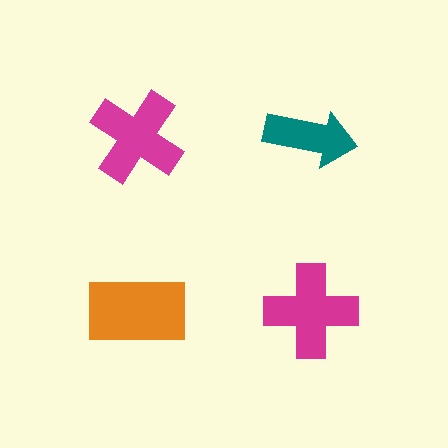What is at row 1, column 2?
A teal arrow.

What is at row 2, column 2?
A magenta cross.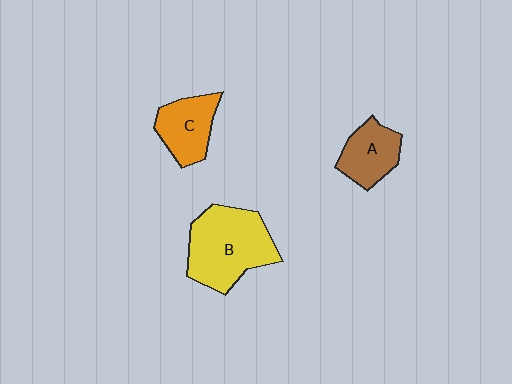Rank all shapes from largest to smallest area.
From largest to smallest: B (yellow), C (orange), A (brown).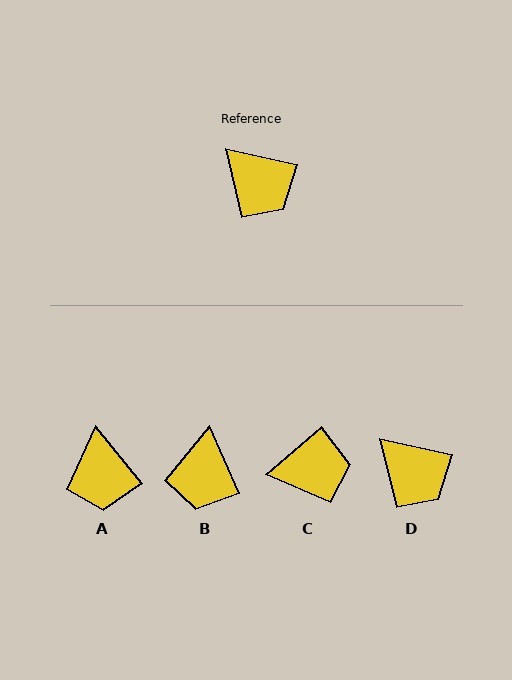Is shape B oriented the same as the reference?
No, it is off by about 53 degrees.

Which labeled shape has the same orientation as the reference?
D.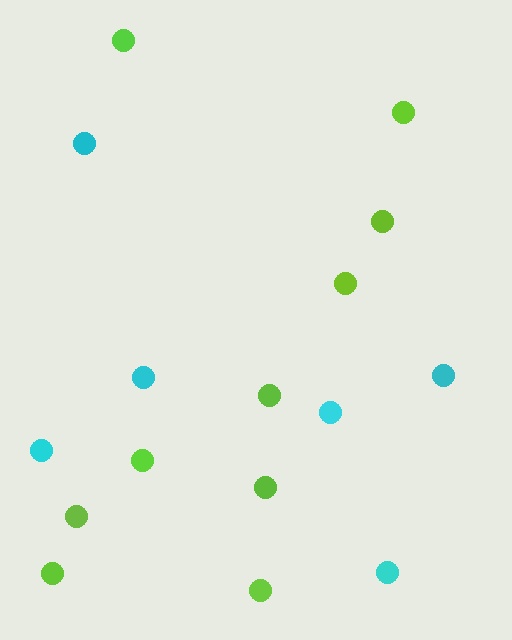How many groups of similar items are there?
There are 2 groups: one group of cyan circles (6) and one group of lime circles (10).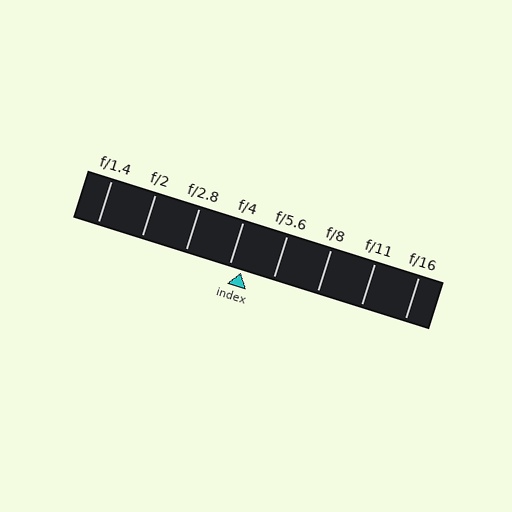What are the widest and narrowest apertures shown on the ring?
The widest aperture shown is f/1.4 and the narrowest is f/16.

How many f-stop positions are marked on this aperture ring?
There are 8 f-stop positions marked.